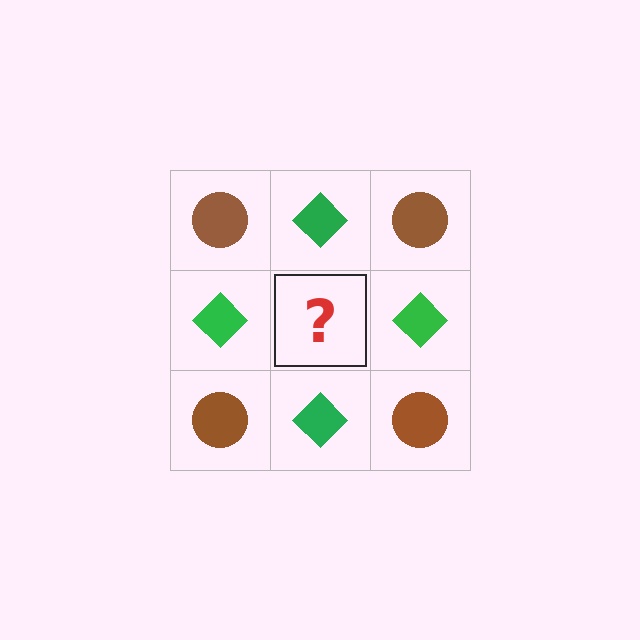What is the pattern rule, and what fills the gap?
The rule is that it alternates brown circle and green diamond in a checkerboard pattern. The gap should be filled with a brown circle.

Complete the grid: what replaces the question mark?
The question mark should be replaced with a brown circle.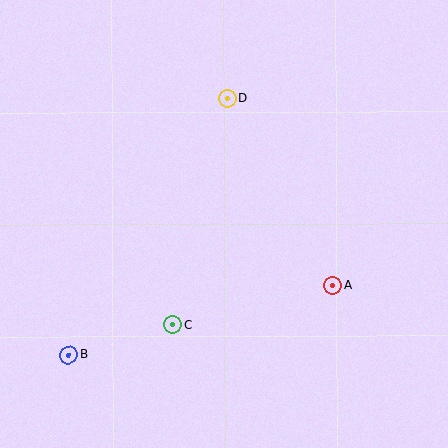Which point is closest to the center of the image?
Point C at (173, 325) is closest to the center.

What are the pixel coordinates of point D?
Point D is at (227, 98).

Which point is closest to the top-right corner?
Point D is closest to the top-right corner.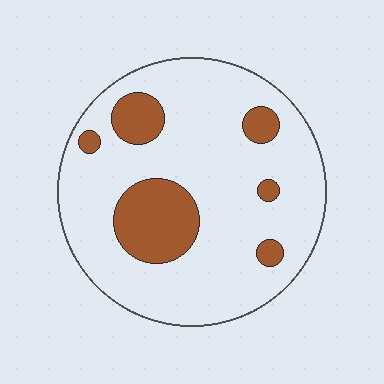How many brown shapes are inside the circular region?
6.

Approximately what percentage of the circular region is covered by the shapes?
Approximately 20%.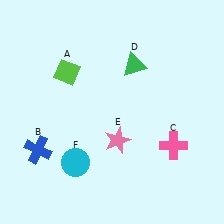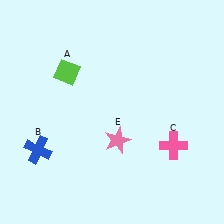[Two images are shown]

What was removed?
The cyan circle (F), the green triangle (D) were removed in Image 2.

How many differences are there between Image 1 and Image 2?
There are 2 differences between the two images.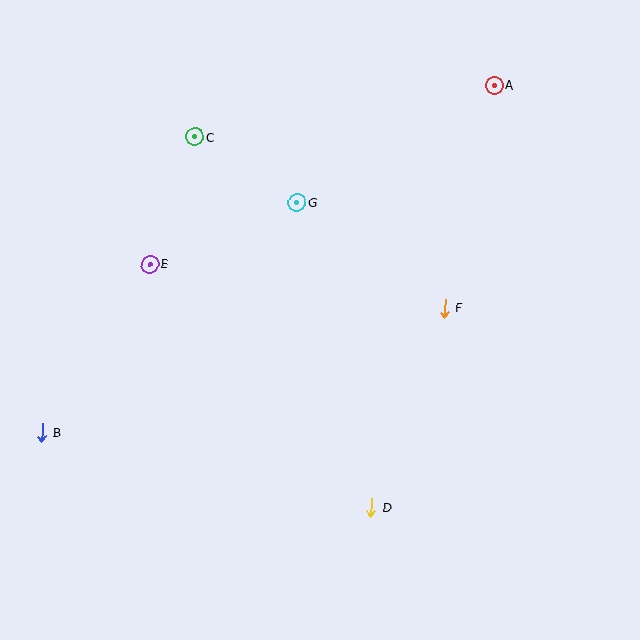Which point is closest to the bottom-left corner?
Point B is closest to the bottom-left corner.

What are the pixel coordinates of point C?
Point C is at (195, 137).